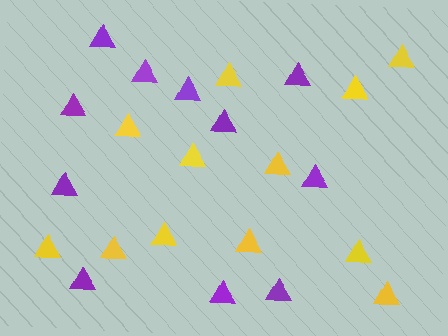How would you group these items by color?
There are 2 groups: one group of yellow triangles (12) and one group of purple triangles (11).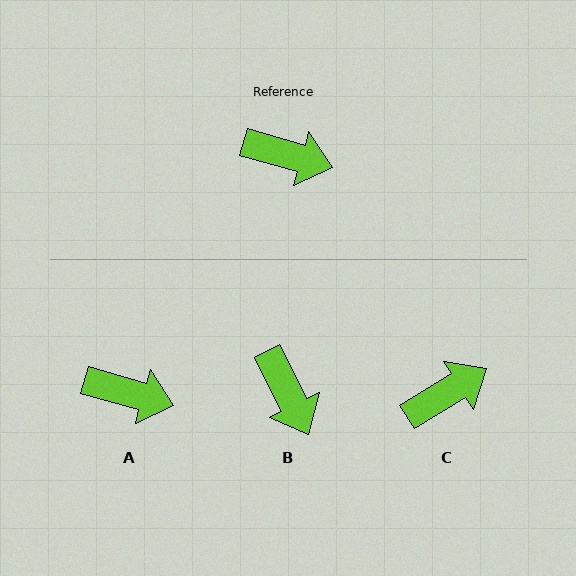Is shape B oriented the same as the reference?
No, it is off by about 48 degrees.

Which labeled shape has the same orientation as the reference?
A.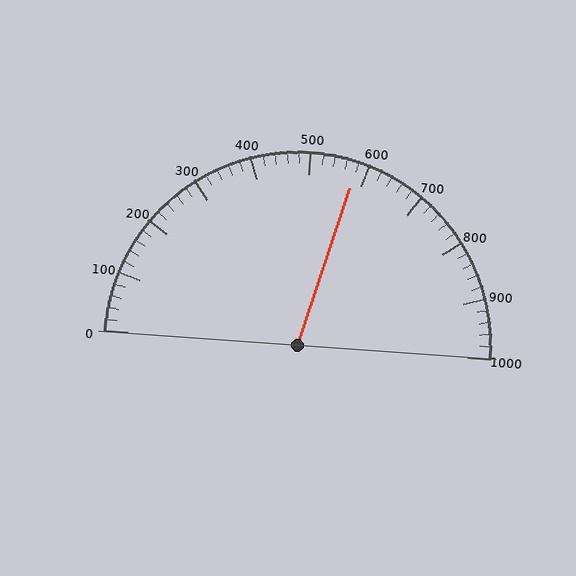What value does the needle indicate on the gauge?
The needle indicates approximately 580.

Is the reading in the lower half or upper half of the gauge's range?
The reading is in the upper half of the range (0 to 1000).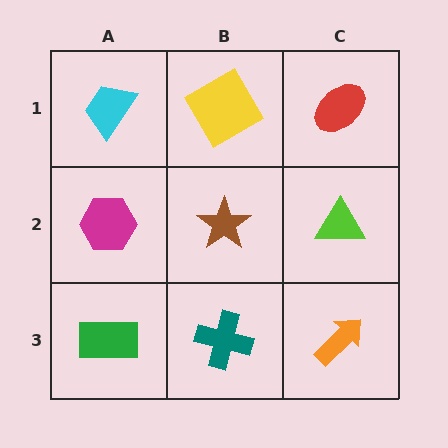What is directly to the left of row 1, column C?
A yellow diamond.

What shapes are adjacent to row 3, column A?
A magenta hexagon (row 2, column A), a teal cross (row 3, column B).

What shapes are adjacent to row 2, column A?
A cyan trapezoid (row 1, column A), a green rectangle (row 3, column A), a brown star (row 2, column B).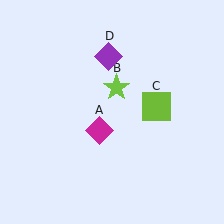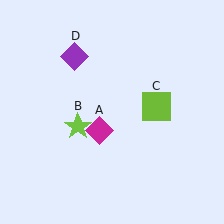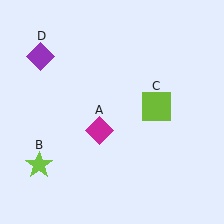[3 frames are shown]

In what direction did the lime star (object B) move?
The lime star (object B) moved down and to the left.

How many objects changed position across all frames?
2 objects changed position: lime star (object B), purple diamond (object D).